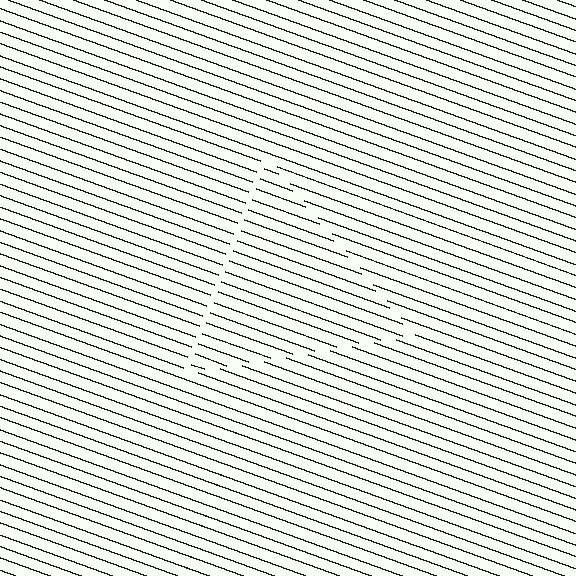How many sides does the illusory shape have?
3 sides — the line-ends trace a triangle.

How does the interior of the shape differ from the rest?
The interior of the shape contains the same grating, shifted by half a period — the contour is defined by the phase discontinuity where line-ends from the inner and outer gratings abut.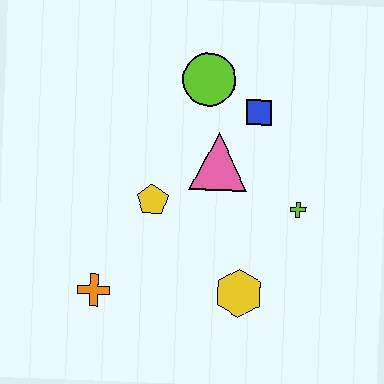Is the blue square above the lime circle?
No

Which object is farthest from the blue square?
The orange cross is farthest from the blue square.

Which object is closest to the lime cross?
The pink triangle is closest to the lime cross.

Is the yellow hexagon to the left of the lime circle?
No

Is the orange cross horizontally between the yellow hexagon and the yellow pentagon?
No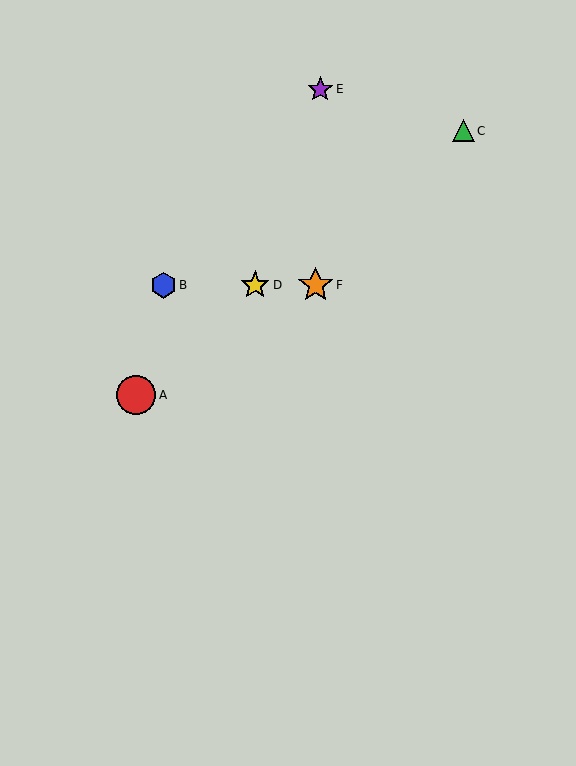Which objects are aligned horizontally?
Objects B, D, F are aligned horizontally.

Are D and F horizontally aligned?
Yes, both are at y≈285.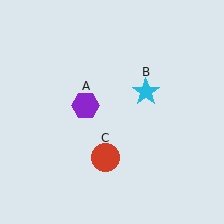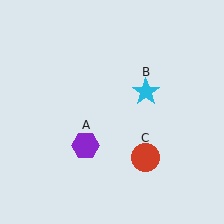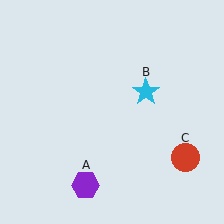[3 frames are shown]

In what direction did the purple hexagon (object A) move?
The purple hexagon (object A) moved down.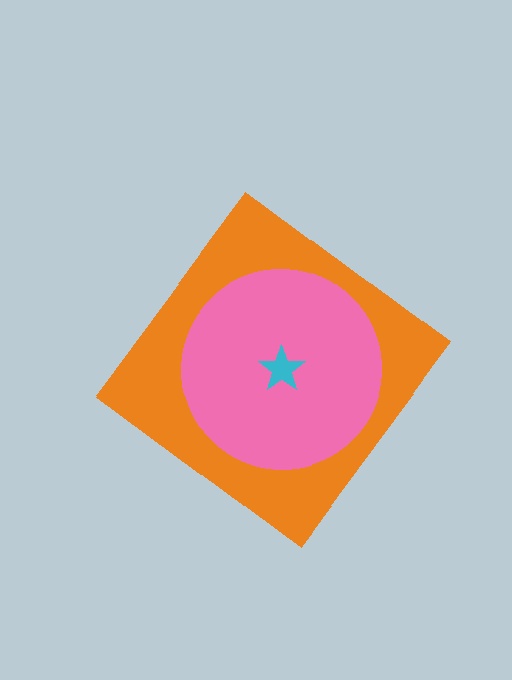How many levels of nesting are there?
3.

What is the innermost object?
The cyan star.